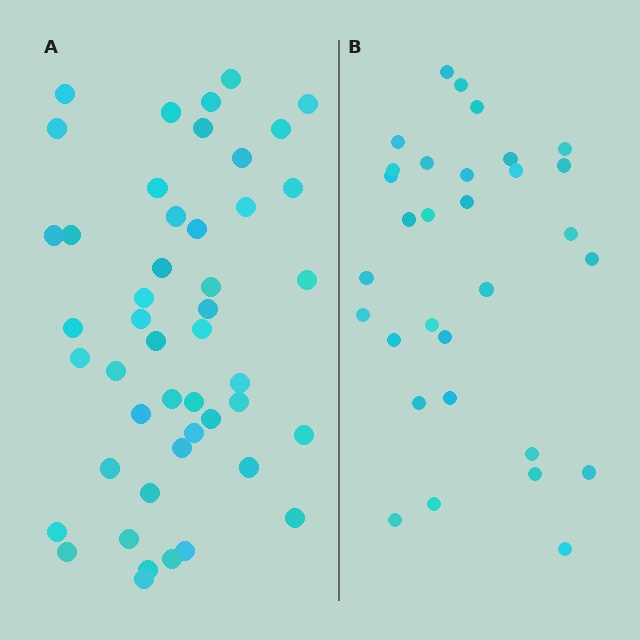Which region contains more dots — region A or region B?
Region A (the left region) has more dots.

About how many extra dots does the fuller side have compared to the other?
Region A has approximately 15 more dots than region B.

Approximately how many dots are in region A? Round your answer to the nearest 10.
About 50 dots. (The exact count is 47, which rounds to 50.)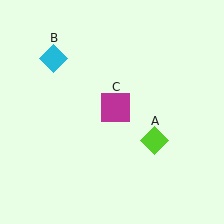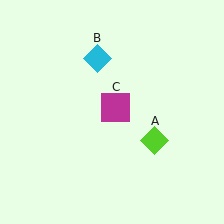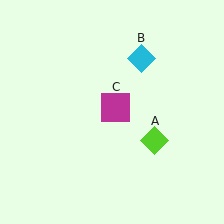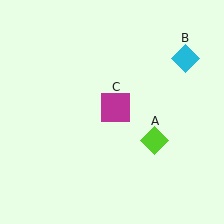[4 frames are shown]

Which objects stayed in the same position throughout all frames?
Lime diamond (object A) and magenta square (object C) remained stationary.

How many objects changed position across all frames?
1 object changed position: cyan diamond (object B).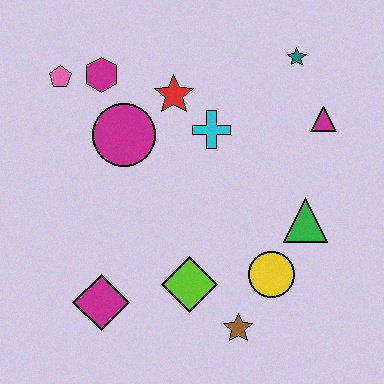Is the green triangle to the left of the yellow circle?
No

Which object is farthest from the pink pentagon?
The brown star is farthest from the pink pentagon.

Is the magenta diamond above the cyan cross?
No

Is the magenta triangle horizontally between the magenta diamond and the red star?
No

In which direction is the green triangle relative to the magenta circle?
The green triangle is to the right of the magenta circle.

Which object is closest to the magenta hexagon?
The pink pentagon is closest to the magenta hexagon.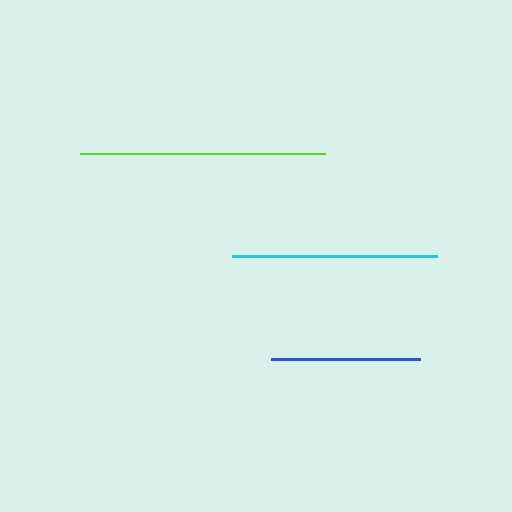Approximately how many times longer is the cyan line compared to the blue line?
The cyan line is approximately 1.4 times the length of the blue line.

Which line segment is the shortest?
The blue line is the shortest at approximately 148 pixels.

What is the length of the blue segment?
The blue segment is approximately 148 pixels long.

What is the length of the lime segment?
The lime segment is approximately 245 pixels long.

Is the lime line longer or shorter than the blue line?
The lime line is longer than the blue line.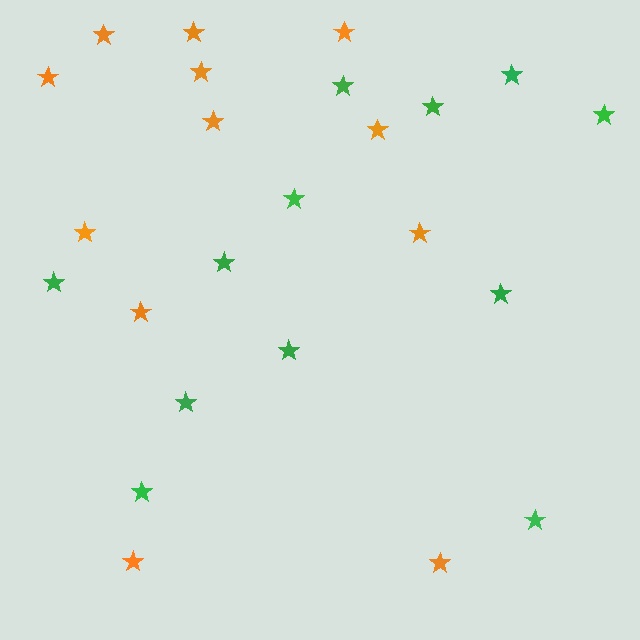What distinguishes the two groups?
There are 2 groups: one group of orange stars (12) and one group of green stars (12).